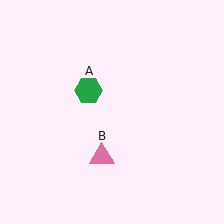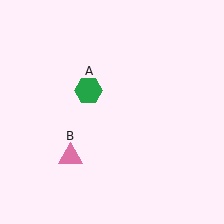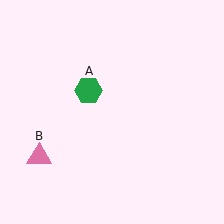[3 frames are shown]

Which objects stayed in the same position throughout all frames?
Green hexagon (object A) remained stationary.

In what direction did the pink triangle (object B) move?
The pink triangle (object B) moved left.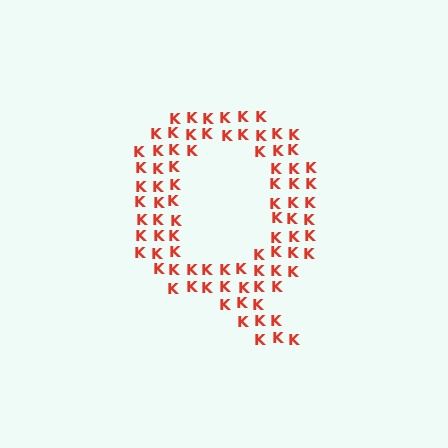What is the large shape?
The large shape is the letter Q.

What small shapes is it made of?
It is made of small letter K's.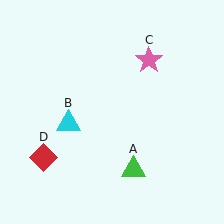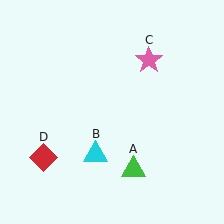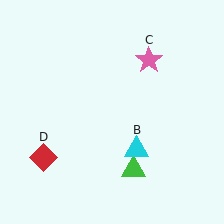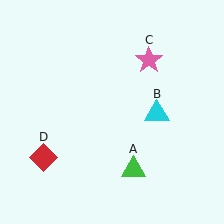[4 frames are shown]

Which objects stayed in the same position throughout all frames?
Green triangle (object A) and pink star (object C) and red diamond (object D) remained stationary.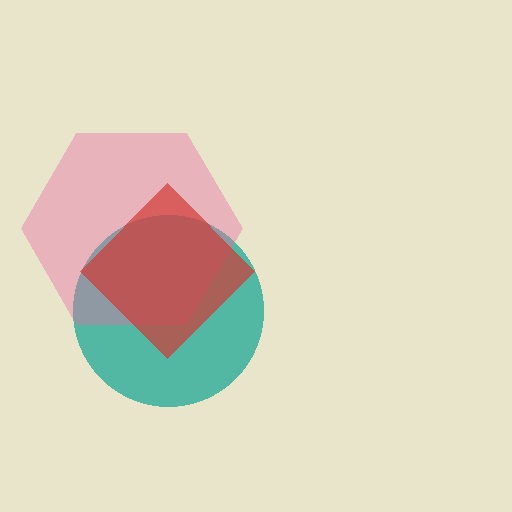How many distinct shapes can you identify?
There are 3 distinct shapes: a teal circle, a pink hexagon, a red diamond.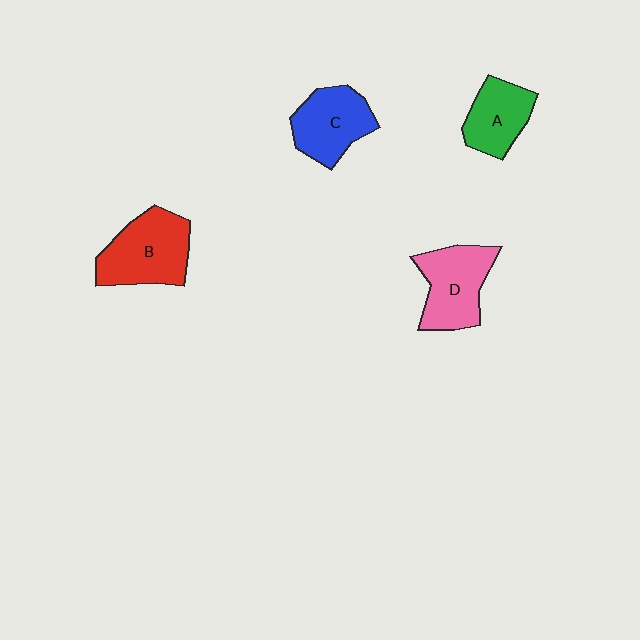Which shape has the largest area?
Shape B (red).